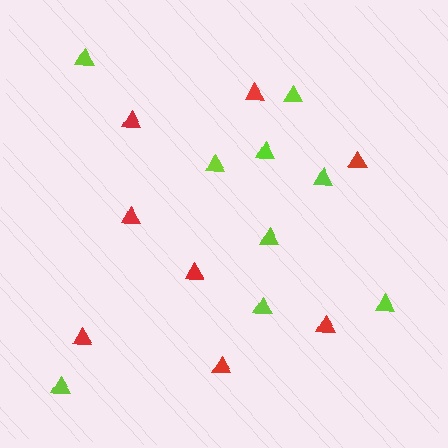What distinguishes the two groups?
There are 2 groups: one group of red triangles (8) and one group of lime triangles (9).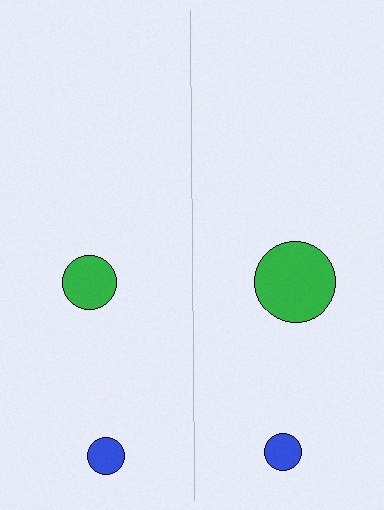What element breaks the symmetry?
The green circle on the right side has a different size than its mirror counterpart.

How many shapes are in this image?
There are 4 shapes in this image.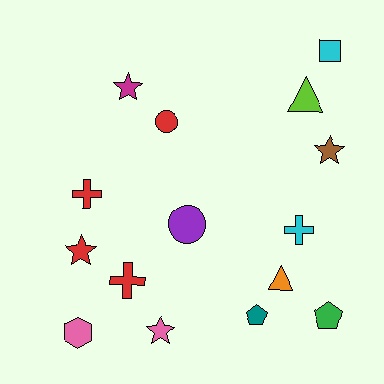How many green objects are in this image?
There is 1 green object.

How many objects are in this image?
There are 15 objects.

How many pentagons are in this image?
There are 2 pentagons.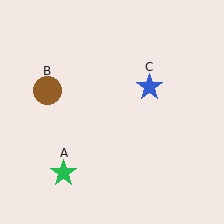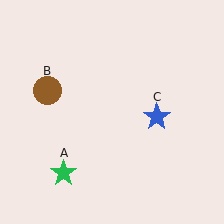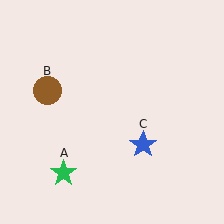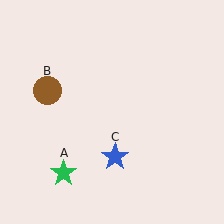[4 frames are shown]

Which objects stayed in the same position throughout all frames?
Green star (object A) and brown circle (object B) remained stationary.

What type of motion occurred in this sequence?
The blue star (object C) rotated clockwise around the center of the scene.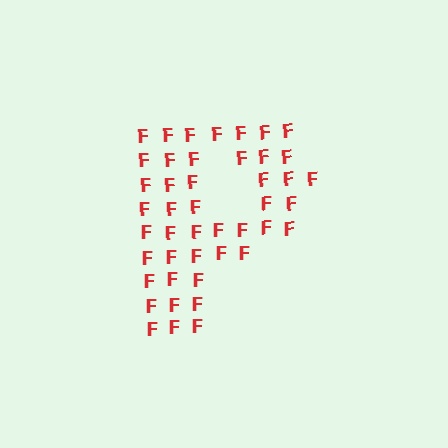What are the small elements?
The small elements are letter F's.